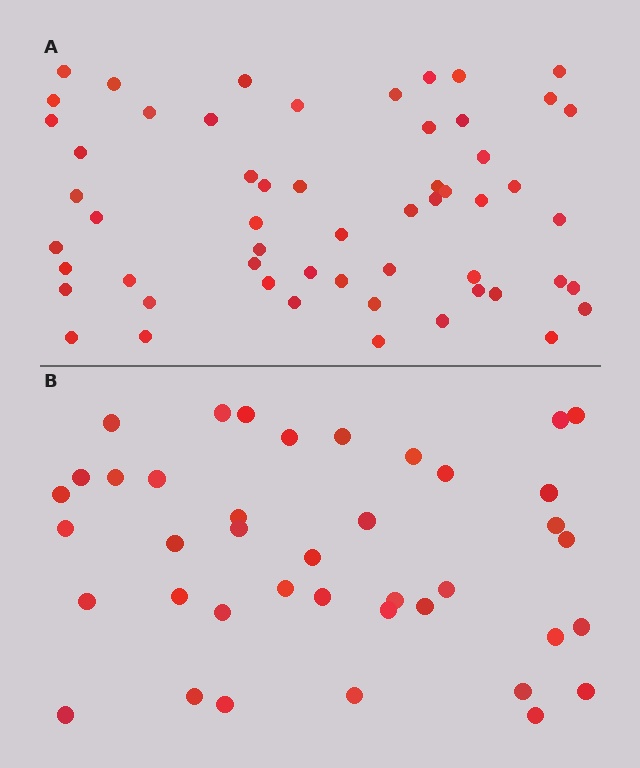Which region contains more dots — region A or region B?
Region A (the top region) has more dots.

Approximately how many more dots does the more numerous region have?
Region A has approximately 15 more dots than region B.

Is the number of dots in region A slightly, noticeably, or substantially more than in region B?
Region A has noticeably more, but not dramatically so. The ratio is roughly 1.4 to 1.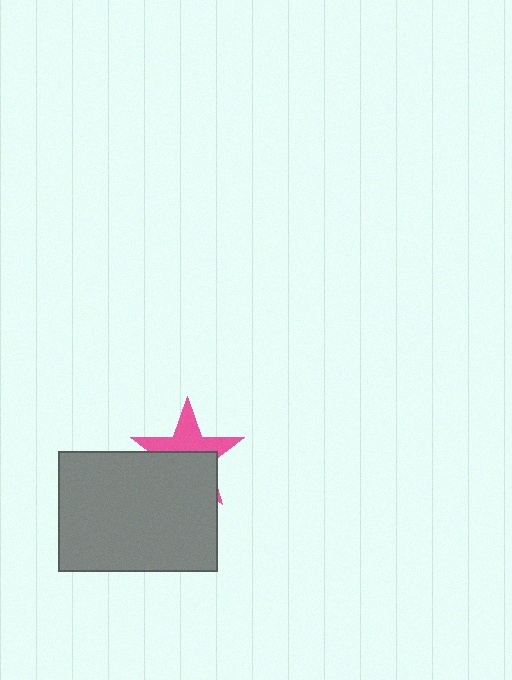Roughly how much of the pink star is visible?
About half of it is visible (roughly 48%).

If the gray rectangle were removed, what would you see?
You would see the complete pink star.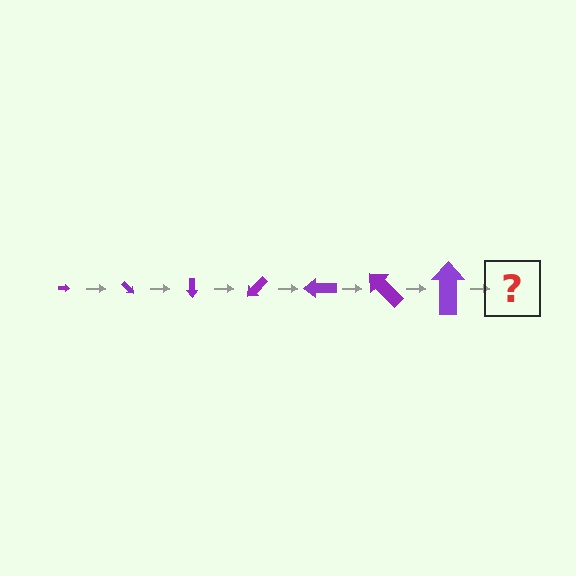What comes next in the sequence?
The next element should be an arrow, larger than the previous one and rotated 315 degrees from the start.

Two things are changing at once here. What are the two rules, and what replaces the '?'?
The two rules are that the arrow grows larger each step and it rotates 45 degrees each step. The '?' should be an arrow, larger than the previous one and rotated 315 degrees from the start.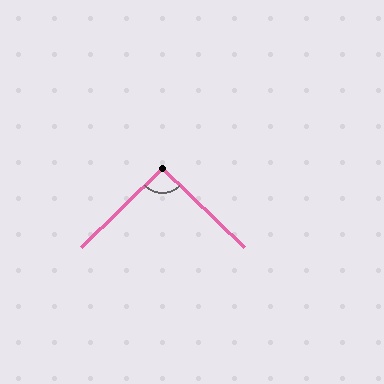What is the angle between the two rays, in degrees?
Approximately 92 degrees.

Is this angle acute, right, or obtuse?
It is approximately a right angle.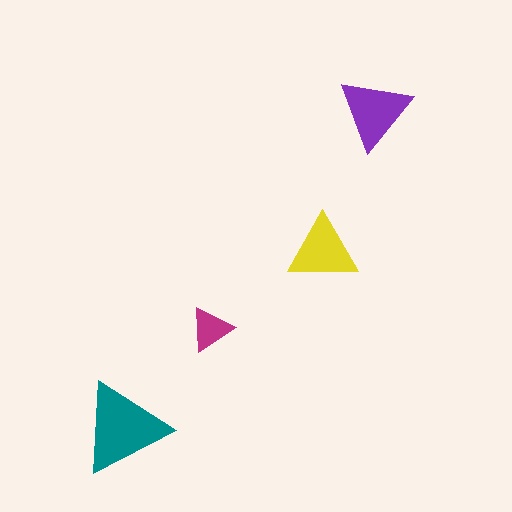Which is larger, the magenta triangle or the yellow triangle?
The yellow one.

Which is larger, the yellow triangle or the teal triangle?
The teal one.